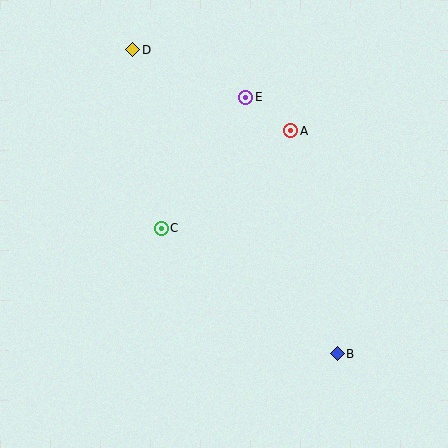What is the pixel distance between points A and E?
The distance between A and E is 56 pixels.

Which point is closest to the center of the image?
Point C at (161, 228) is closest to the center.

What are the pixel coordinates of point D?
Point D is at (133, 50).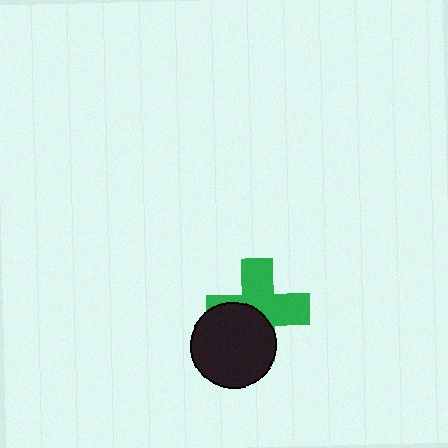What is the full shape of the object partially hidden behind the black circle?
The partially hidden object is a green cross.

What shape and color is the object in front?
The object in front is a black circle.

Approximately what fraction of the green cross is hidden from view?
Roughly 44% of the green cross is hidden behind the black circle.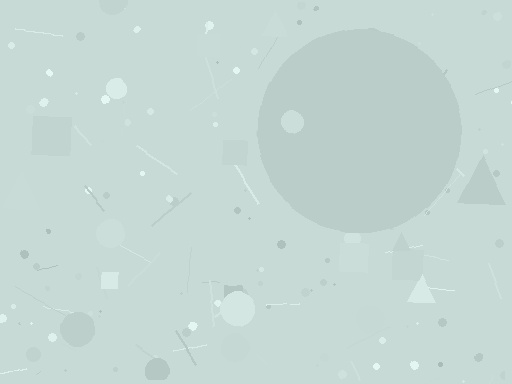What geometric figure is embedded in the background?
A circle is embedded in the background.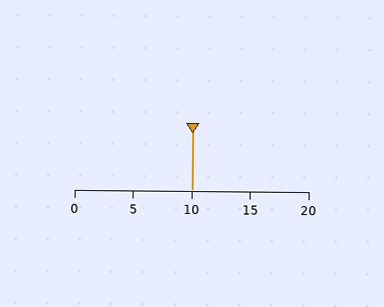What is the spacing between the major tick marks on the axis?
The major ticks are spaced 5 apart.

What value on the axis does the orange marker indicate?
The marker indicates approximately 10.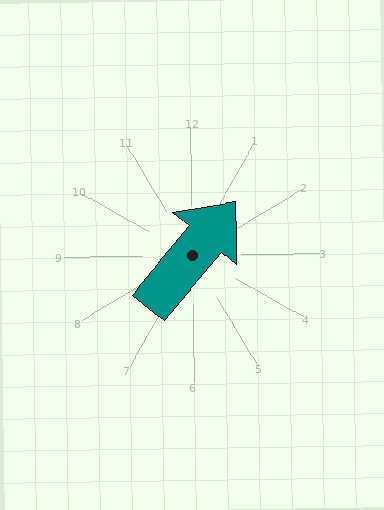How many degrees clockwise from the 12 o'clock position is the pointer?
Approximately 40 degrees.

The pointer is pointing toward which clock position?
Roughly 1 o'clock.